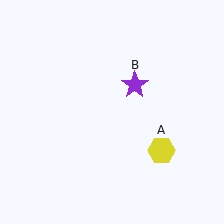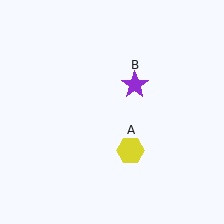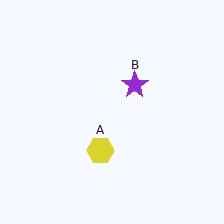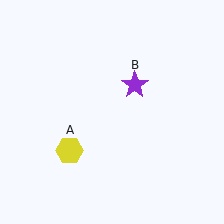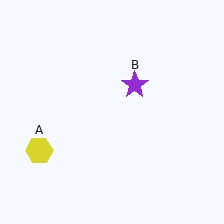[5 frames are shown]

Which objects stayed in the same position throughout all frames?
Purple star (object B) remained stationary.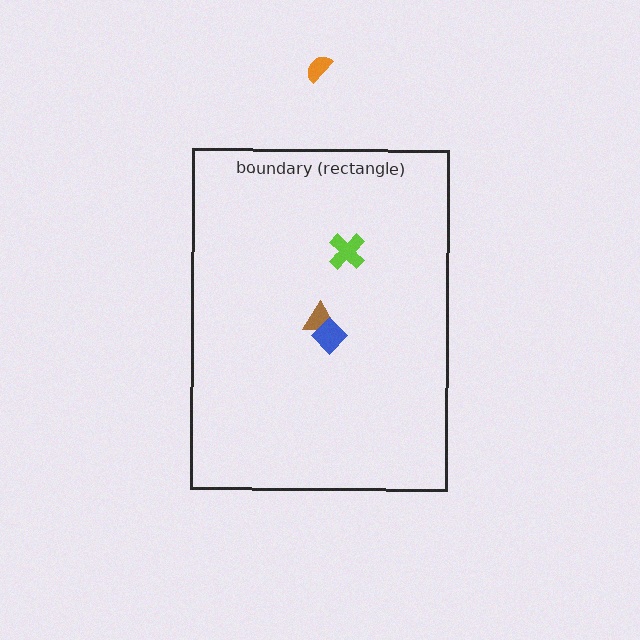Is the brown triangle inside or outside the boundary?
Inside.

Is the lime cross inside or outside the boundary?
Inside.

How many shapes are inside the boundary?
3 inside, 1 outside.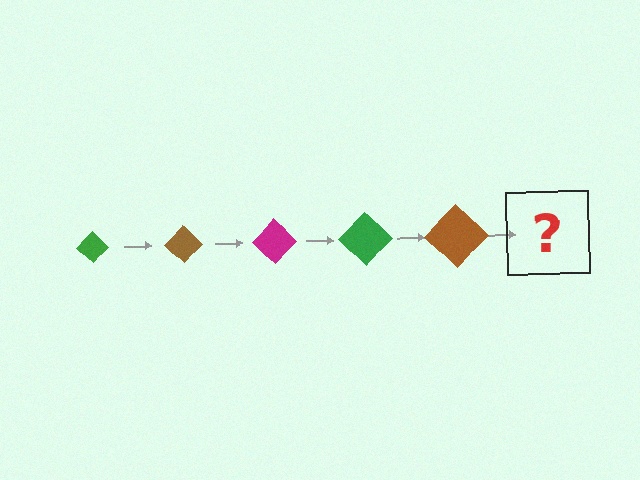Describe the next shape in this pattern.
It should be a magenta diamond, larger than the previous one.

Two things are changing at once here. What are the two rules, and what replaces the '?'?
The two rules are that the diamond grows larger each step and the color cycles through green, brown, and magenta. The '?' should be a magenta diamond, larger than the previous one.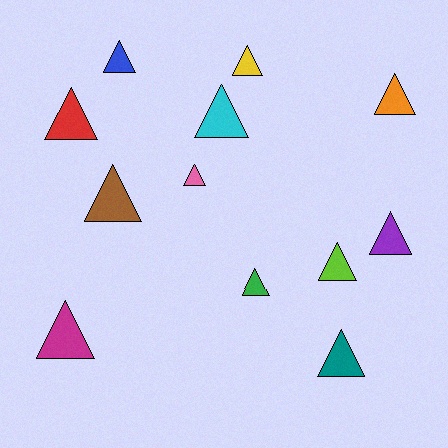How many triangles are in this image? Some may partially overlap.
There are 12 triangles.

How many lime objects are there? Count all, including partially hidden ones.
There is 1 lime object.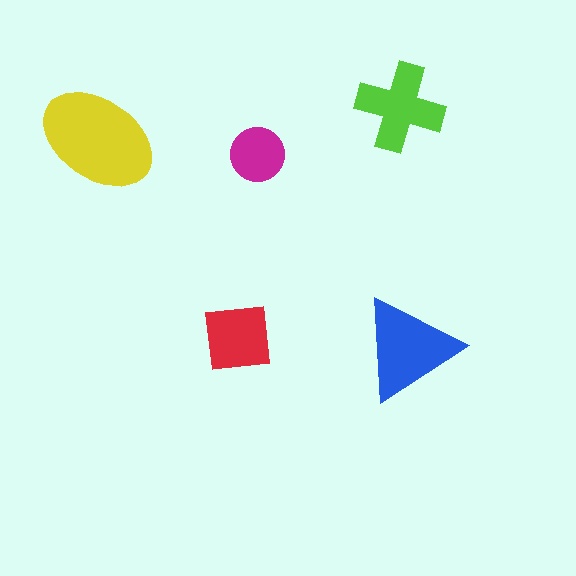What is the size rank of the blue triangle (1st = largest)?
2nd.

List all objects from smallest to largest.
The magenta circle, the red square, the lime cross, the blue triangle, the yellow ellipse.